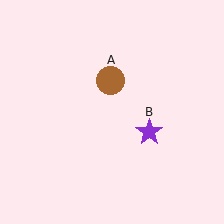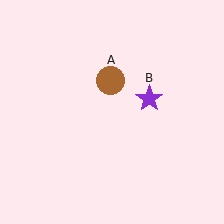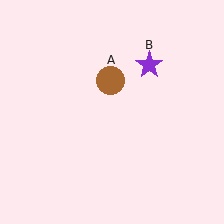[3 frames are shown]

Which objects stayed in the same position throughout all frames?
Brown circle (object A) remained stationary.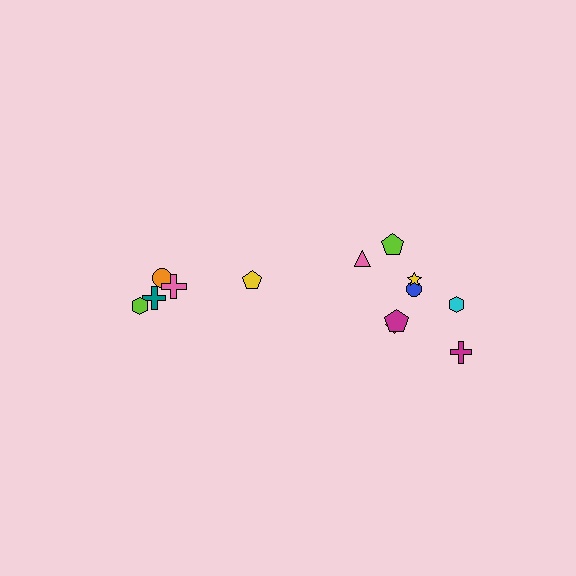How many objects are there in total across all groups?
There are 13 objects.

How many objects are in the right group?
There are 8 objects.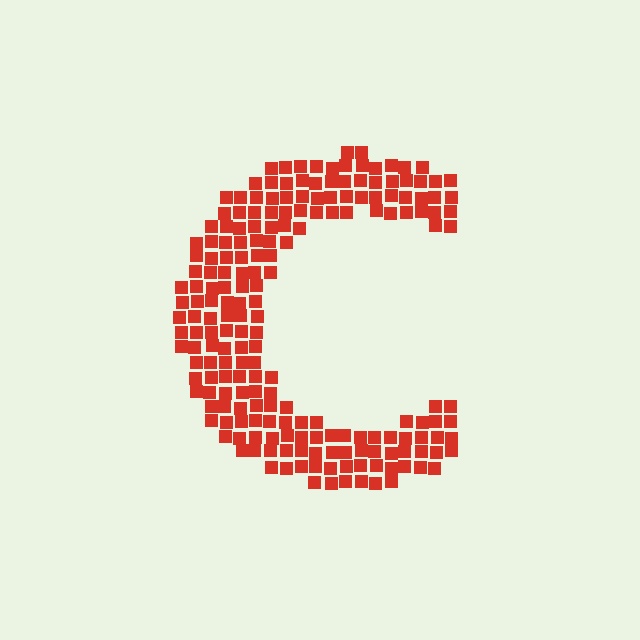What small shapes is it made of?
It is made of small squares.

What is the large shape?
The large shape is the letter C.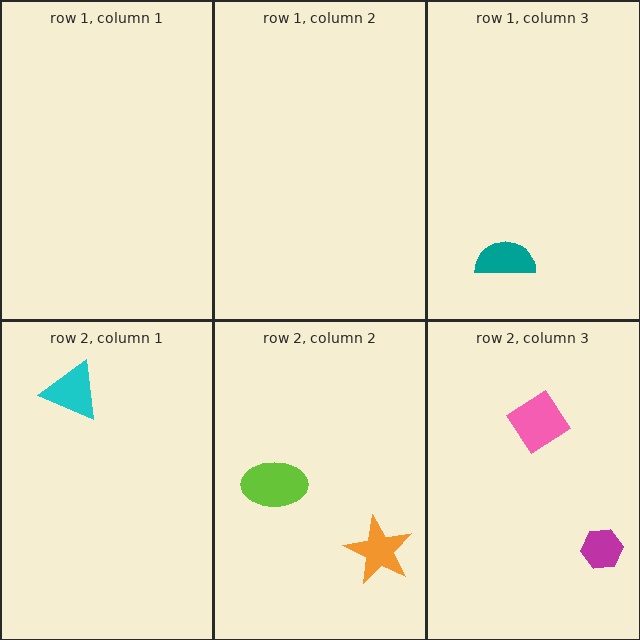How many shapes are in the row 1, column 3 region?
1.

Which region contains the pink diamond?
The row 2, column 3 region.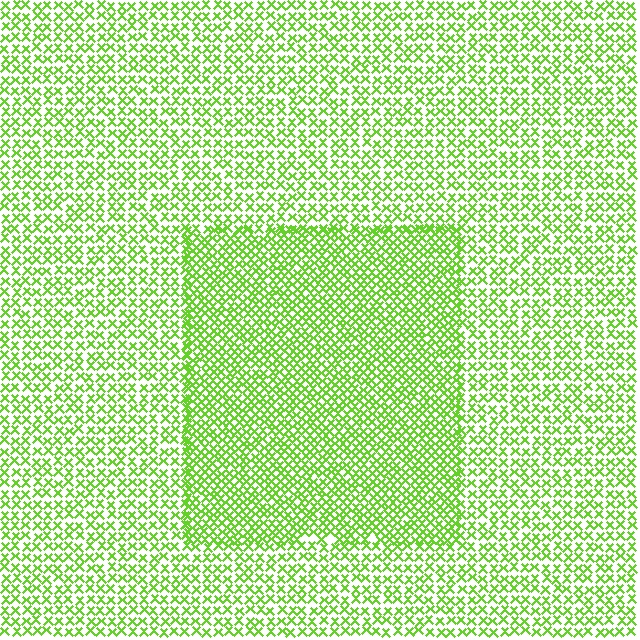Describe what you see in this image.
The image contains small lime elements arranged at two different densities. A rectangle-shaped region is visible where the elements are more densely packed than the surrounding area.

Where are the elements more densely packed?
The elements are more densely packed inside the rectangle boundary.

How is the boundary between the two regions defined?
The boundary is defined by a change in element density (approximately 1.6x ratio). All elements are the same color, size, and shape.